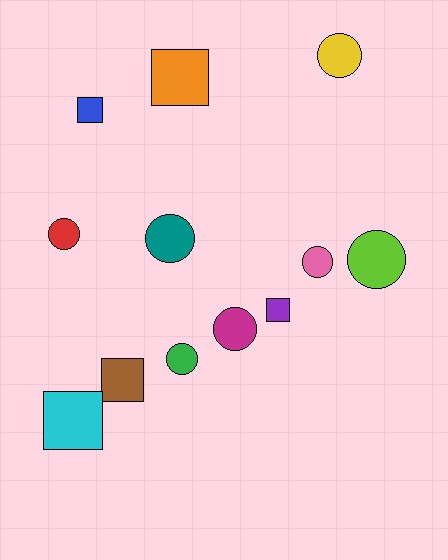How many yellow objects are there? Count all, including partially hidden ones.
There is 1 yellow object.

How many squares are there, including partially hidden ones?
There are 5 squares.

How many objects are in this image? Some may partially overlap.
There are 12 objects.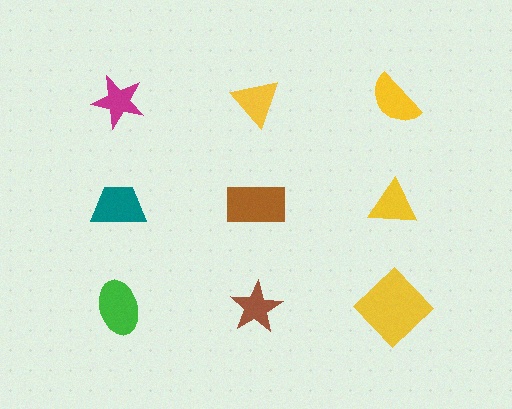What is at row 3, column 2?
A brown star.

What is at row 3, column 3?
A yellow diamond.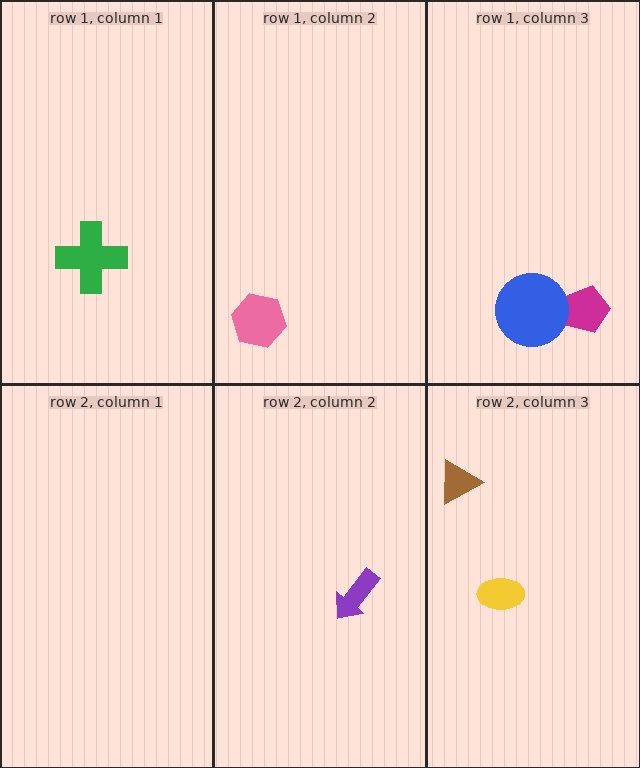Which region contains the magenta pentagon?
The row 1, column 3 region.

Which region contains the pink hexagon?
The row 1, column 2 region.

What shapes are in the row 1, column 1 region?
The green cross.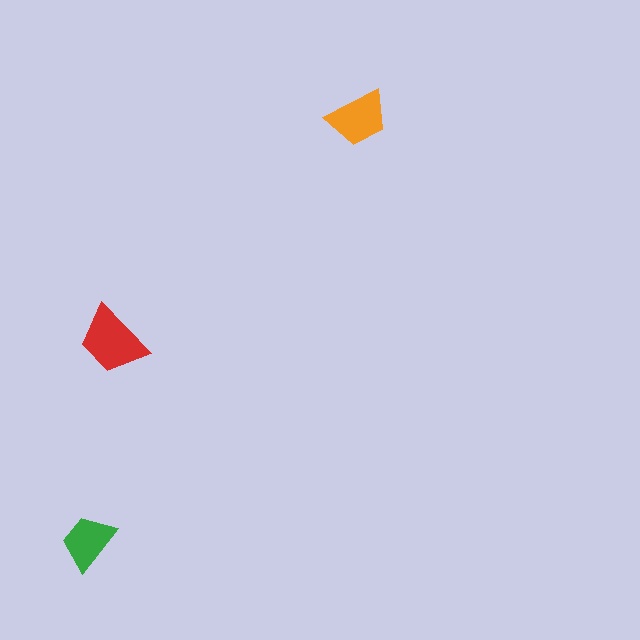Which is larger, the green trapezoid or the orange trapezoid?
The orange one.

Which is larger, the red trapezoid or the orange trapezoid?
The red one.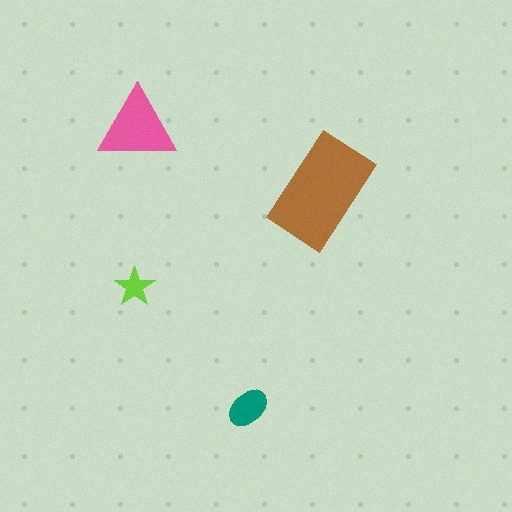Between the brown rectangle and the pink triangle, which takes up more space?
The brown rectangle.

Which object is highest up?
The pink triangle is topmost.